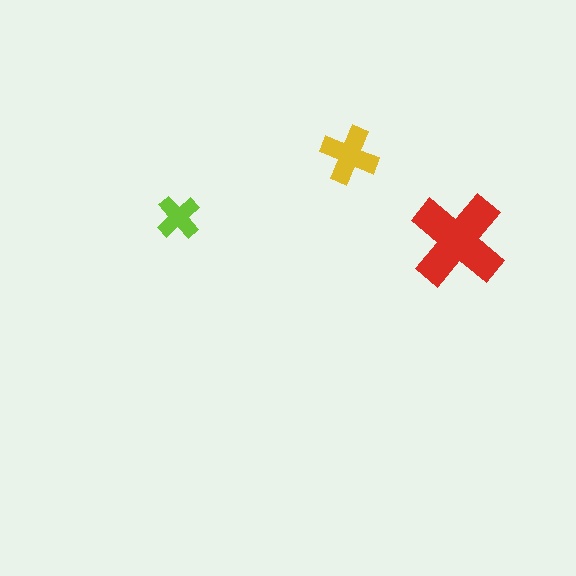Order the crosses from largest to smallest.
the red one, the yellow one, the lime one.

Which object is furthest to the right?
The red cross is rightmost.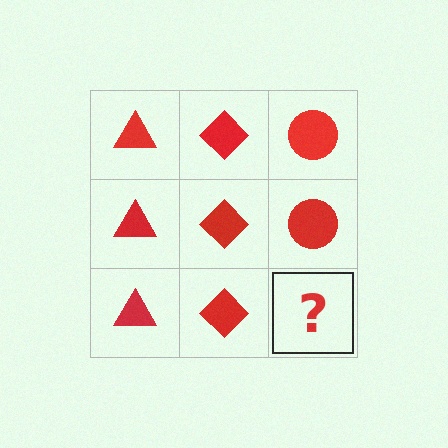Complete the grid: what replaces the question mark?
The question mark should be replaced with a red circle.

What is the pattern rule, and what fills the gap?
The rule is that each column has a consistent shape. The gap should be filled with a red circle.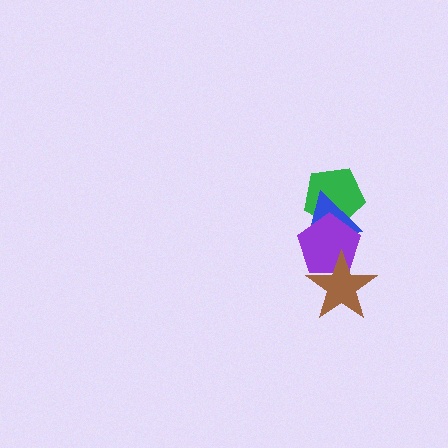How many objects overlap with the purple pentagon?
3 objects overlap with the purple pentagon.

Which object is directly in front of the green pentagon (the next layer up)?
The blue triangle is directly in front of the green pentagon.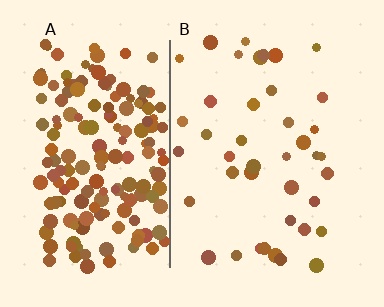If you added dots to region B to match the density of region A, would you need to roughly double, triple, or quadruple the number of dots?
Approximately quadruple.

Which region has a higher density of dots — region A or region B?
A (the left).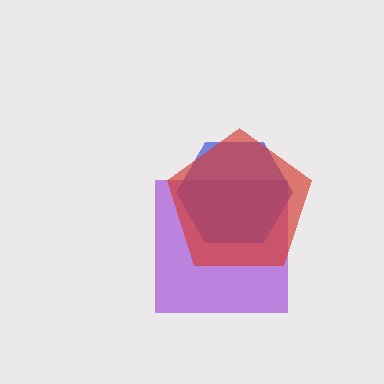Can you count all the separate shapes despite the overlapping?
Yes, there are 3 separate shapes.